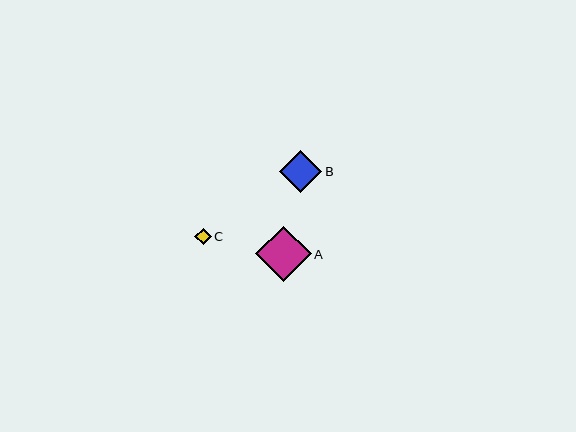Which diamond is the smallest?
Diamond C is the smallest with a size of approximately 16 pixels.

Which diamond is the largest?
Diamond A is the largest with a size of approximately 56 pixels.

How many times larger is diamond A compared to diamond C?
Diamond A is approximately 3.4 times the size of diamond C.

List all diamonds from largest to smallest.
From largest to smallest: A, B, C.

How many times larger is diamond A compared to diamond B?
Diamond A is approximately 1.3 times the size of diamond B.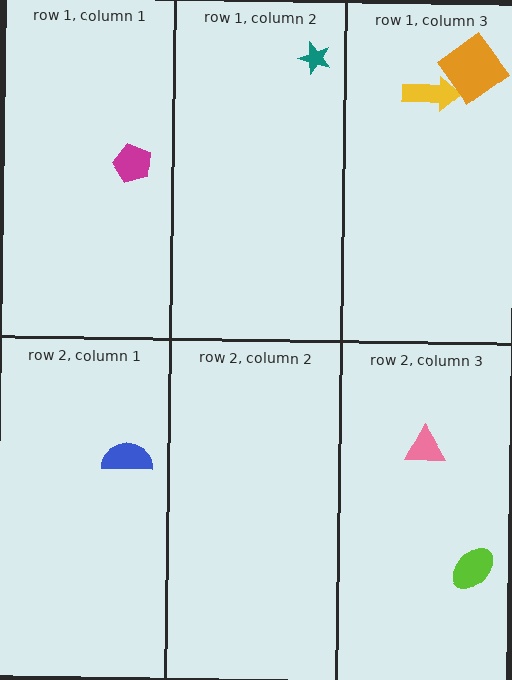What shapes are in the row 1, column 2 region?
The teal star.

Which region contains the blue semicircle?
The row 2, column 1 region.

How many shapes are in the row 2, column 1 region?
1.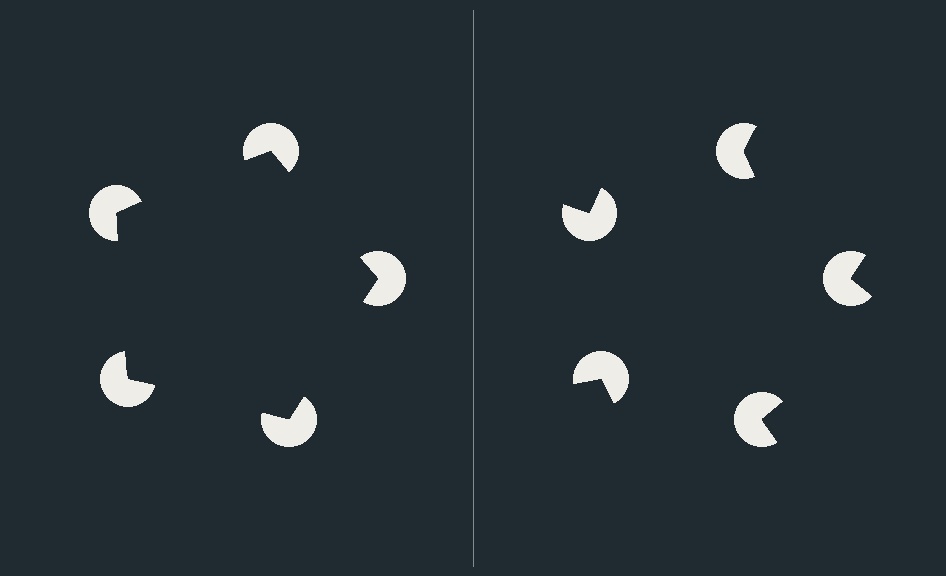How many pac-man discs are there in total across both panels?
10 — 5 on each side.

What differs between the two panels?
The pac-man discs are positioned identically on both sides; only the wedge orientations differ. On the left they align to a pentagon; on the right they are misaligned.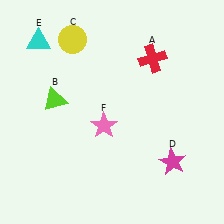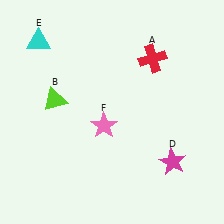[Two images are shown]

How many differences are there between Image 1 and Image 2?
There is 1 difference between the two images.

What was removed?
The yellow circle (C) was removed in Image 2.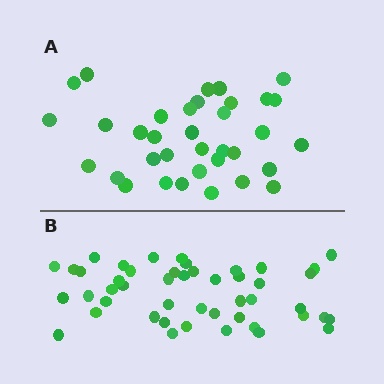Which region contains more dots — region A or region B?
Region B (the bottom region) has more dots.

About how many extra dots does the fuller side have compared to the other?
Region B has roughly 12 or so more dots than region A.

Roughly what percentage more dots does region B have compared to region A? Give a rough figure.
About 35% more.